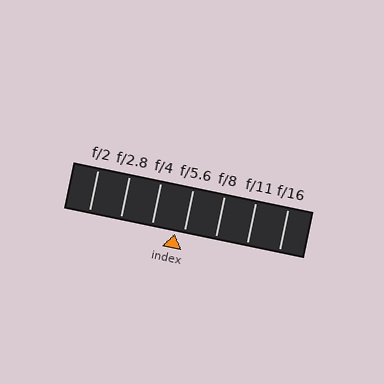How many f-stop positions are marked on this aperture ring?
There are 7 f-stop positions marked.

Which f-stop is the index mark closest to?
The index mark is closest to f/5.6.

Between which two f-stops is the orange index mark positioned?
The index mark is between f/4 and f/5.6.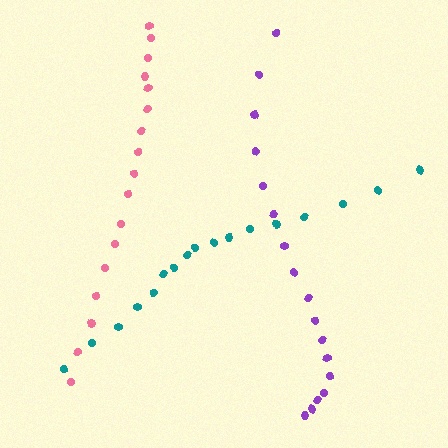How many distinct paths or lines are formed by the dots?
There are 3 distinct paths.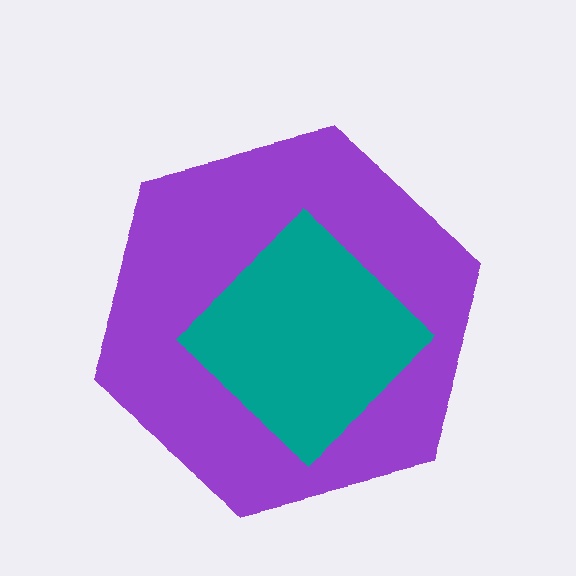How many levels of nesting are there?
2.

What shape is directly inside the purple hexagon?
The teal diamond.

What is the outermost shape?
The purple hexagon.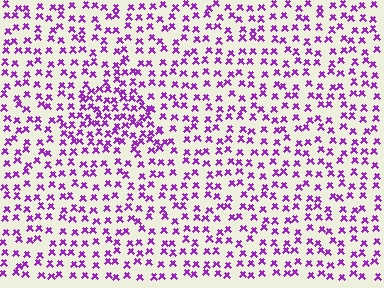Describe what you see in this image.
The image contains small purple elements arranged at two different densities. A triangle-shaped region is visible where the elements are more densely packed than the surrounding area.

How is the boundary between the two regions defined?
The boundary is defined by a change in element density (approximately 1.7x ratio). All elements are the same color, size, and shape.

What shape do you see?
I see a triangle.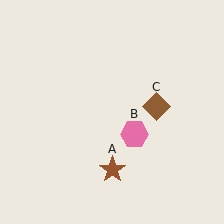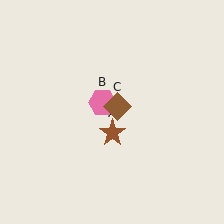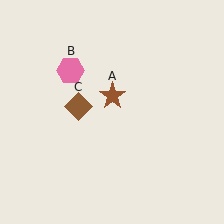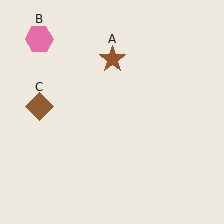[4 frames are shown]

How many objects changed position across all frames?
3 objects changed position: brown star (object A), pink hexagon (object B), brown diamond (object C).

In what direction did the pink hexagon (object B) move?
The pink hexagon (object B) moved up and to the left.